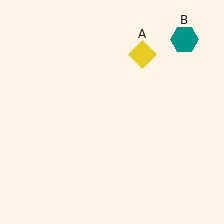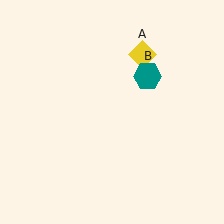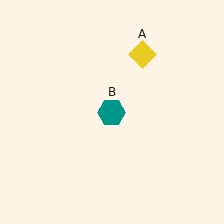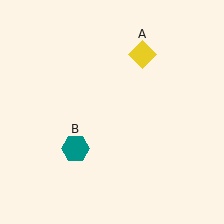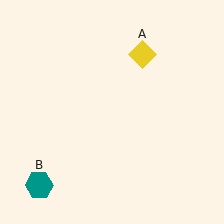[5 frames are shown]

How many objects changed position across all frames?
1 object changed position: teal hexagon (object B).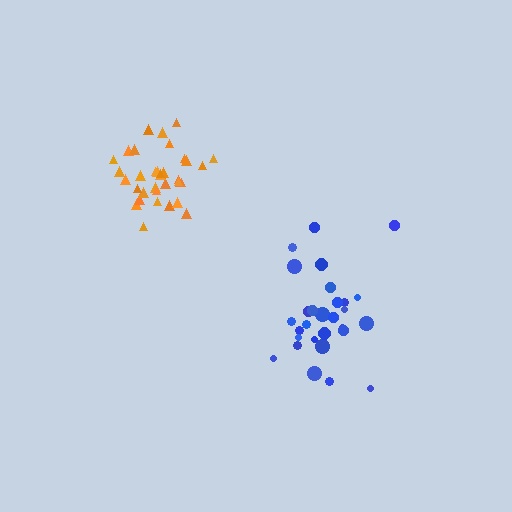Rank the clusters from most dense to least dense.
orange, blue.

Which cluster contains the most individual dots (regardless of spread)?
Orange (35).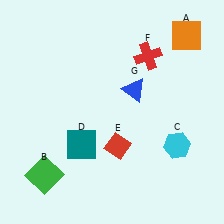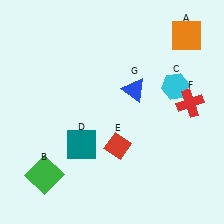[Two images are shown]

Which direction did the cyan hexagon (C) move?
The cyan hexagon (C) moved up.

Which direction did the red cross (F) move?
The red cross (F) moved down.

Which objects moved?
The objects that moved are: the cyan hexagon (C), the red cross (F).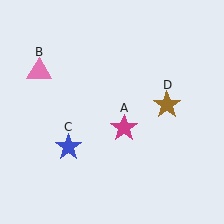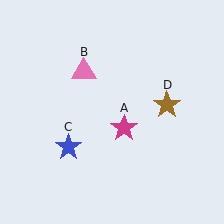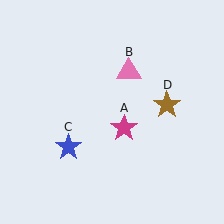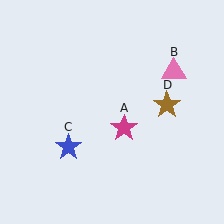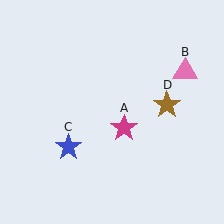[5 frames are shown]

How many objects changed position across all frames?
1 object changed position: pink triangle (object B).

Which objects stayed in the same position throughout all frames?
Magenta star (object A) and blue star (object C) and brown star (object D) remained stationary.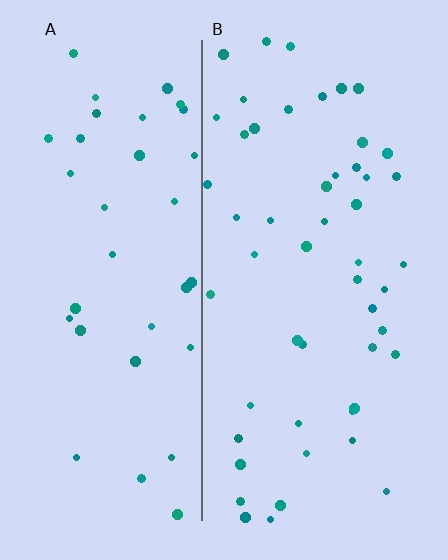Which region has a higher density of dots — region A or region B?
B (the right).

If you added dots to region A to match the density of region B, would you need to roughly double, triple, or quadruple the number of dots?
Approximately double.